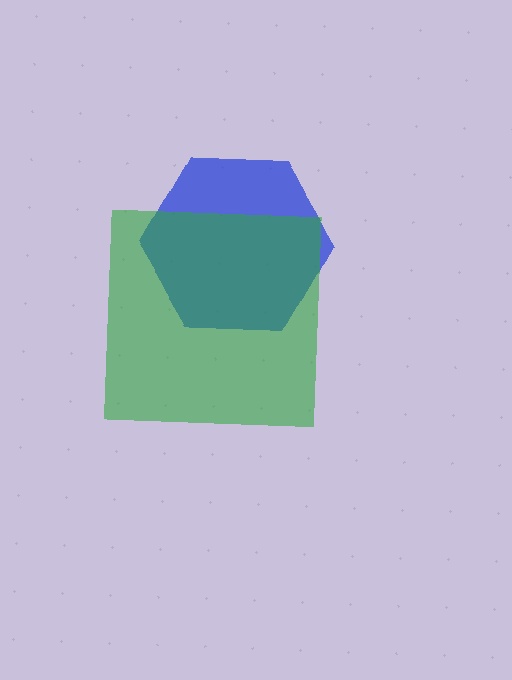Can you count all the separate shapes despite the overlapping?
Yes, there are 2 separate shapes.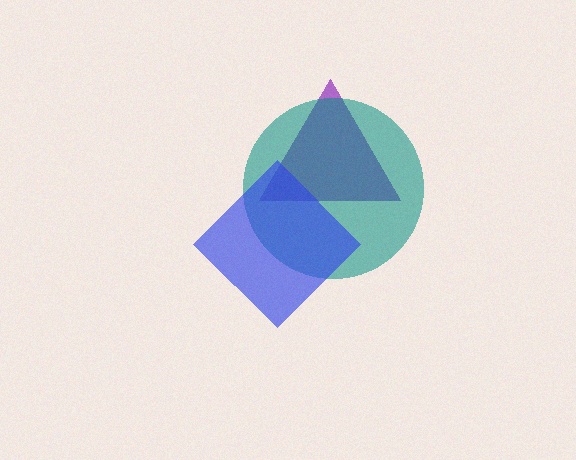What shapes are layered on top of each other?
The layered shapes are: a purple triangle, a teal circle, a blue diamond.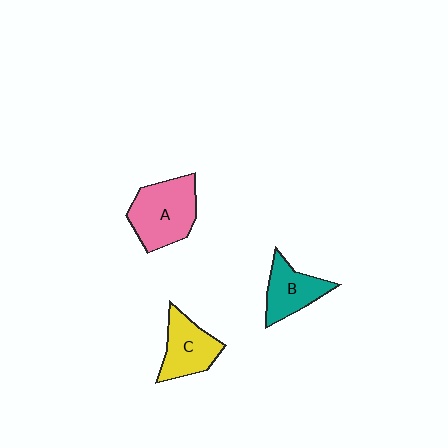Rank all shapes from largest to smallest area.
From largest to smallest: A (pink), C (yellow), B (teal).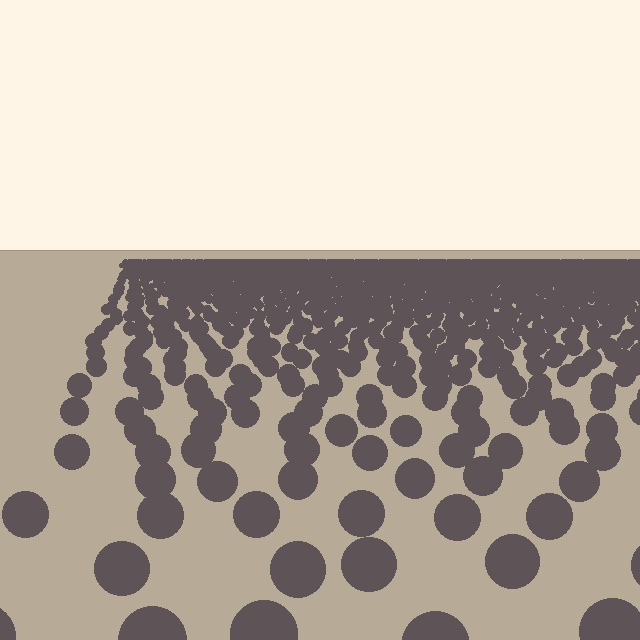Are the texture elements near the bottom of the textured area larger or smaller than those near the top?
Larger. Near the bottom, elements are closer to the viewer and appear at a bigger on-screen size.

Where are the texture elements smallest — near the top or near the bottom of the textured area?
Near the top.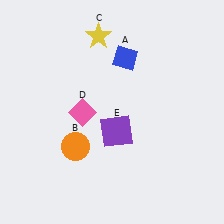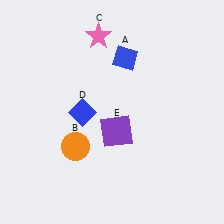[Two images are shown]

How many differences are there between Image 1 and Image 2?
There are 2 differences between the two images.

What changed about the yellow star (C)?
In Image 1, C is yellow. In Image 2, it changed to pink.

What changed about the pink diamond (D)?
In Image 1, D is pink. In Image 2, it changed to blue.